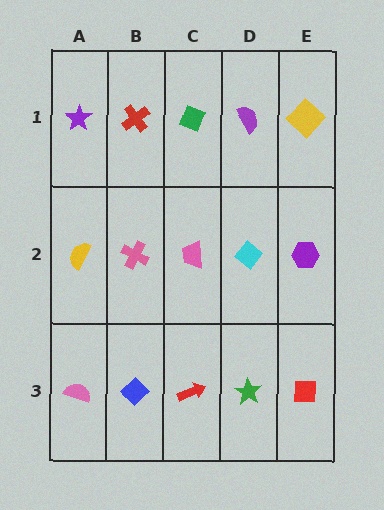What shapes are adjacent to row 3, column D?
A cyan diamond (row 2, column D), a red arrow (row 3, column C), a red square (row 3, column E).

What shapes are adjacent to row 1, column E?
A purple hexagon (row 2, column E), a purple semicircle (row 1, column D).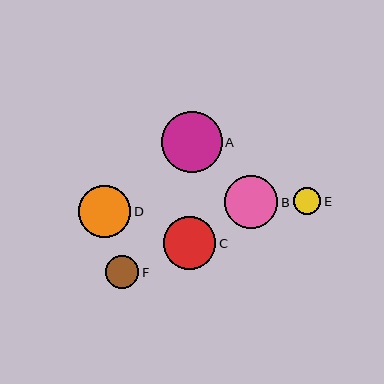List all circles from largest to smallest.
From largest to smallest: A, B, C, D, F, E.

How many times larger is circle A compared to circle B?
Circle A is approximately 1.1 times the size of circle B.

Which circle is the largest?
Circle A is the largest with a size of approximately 61 pixels.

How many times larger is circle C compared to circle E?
Circle C is approximately 2.0 times the size of circle E.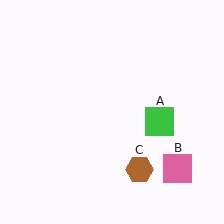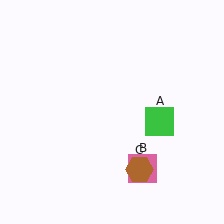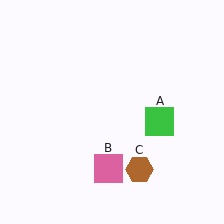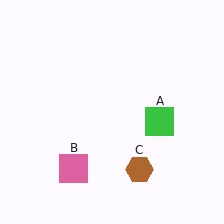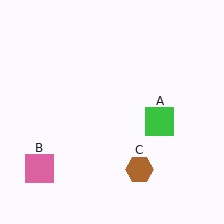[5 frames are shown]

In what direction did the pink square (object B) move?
The pink square (object B) moved left.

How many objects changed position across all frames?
1 object changed position: pink square (object B).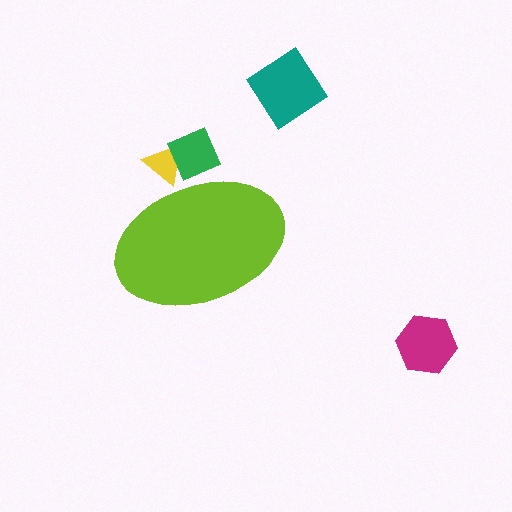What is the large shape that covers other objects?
A lime ellipse.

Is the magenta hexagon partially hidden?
No, the magenta hexagon is fully visible.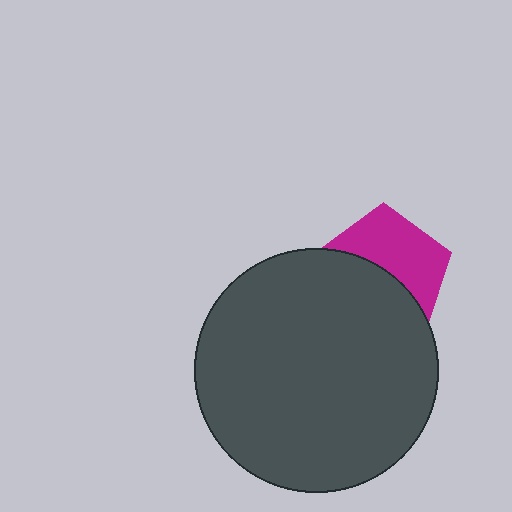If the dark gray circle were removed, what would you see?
You would see the complete magenta pentagon.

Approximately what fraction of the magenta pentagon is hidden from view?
Roughly 50% of the magenta pentagon is hidden behind the dark gray circle.